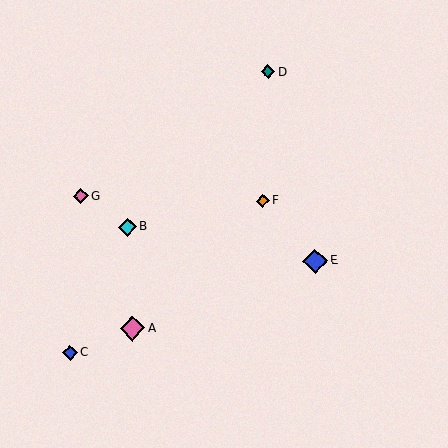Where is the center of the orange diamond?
The center of the orange diamond is at (263, 201).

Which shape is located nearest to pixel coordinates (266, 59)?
The teal diamond (labeled D) at (268, 72) is nearest to that location.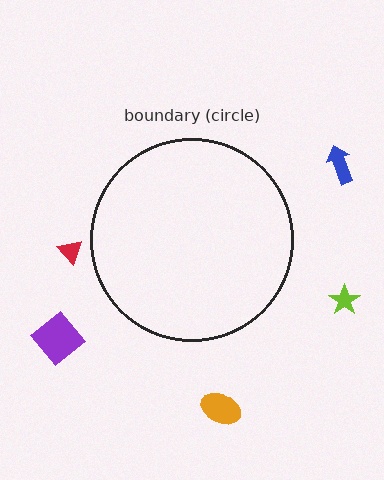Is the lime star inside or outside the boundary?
Outside.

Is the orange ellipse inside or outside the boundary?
Outside.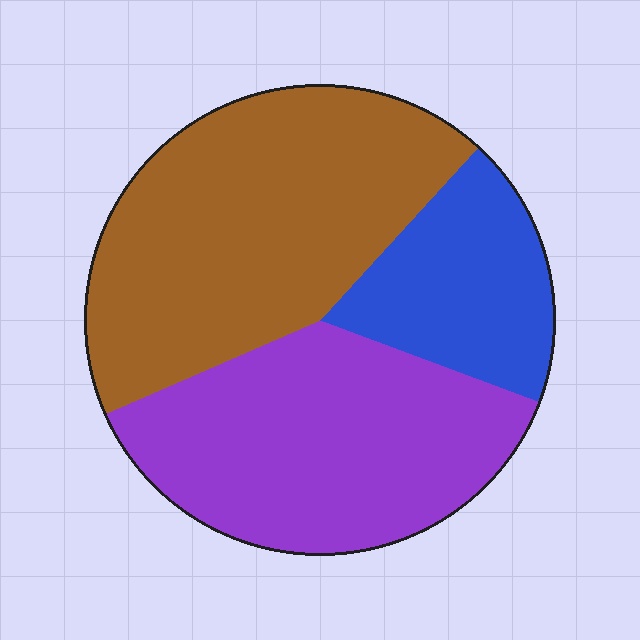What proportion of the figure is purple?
Purple covers 38% of the figure.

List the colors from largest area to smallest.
From largest to smallest: brown, purple, blue.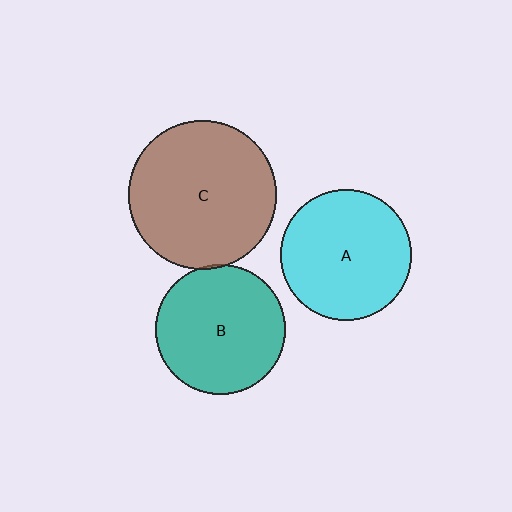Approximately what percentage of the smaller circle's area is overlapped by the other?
Approximately 5%.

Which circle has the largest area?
Circle C (brown).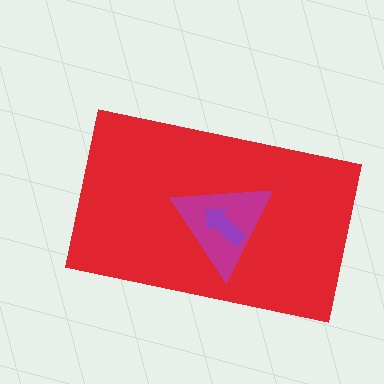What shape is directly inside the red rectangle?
The magenta triangle.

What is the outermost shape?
The red rectangle.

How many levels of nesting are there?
3.